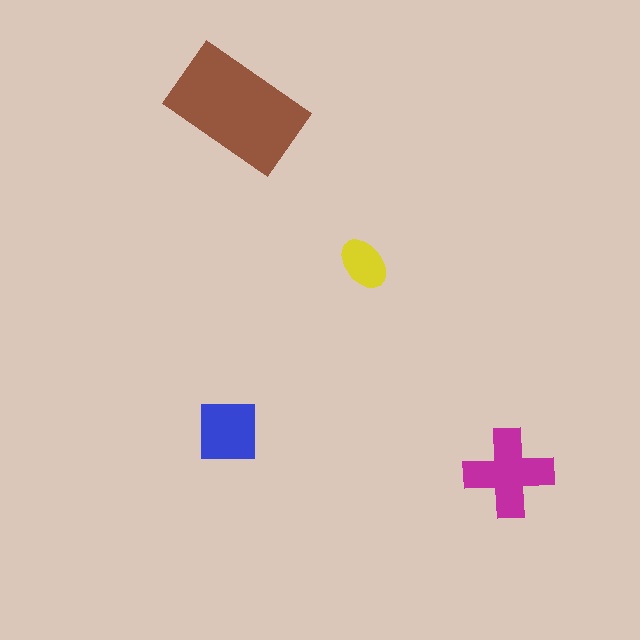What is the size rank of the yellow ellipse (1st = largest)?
4th.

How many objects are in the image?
There are 4 objects in the image.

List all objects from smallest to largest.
The yellow ellipse, the blue square, the magenta cross, the brown rectangle.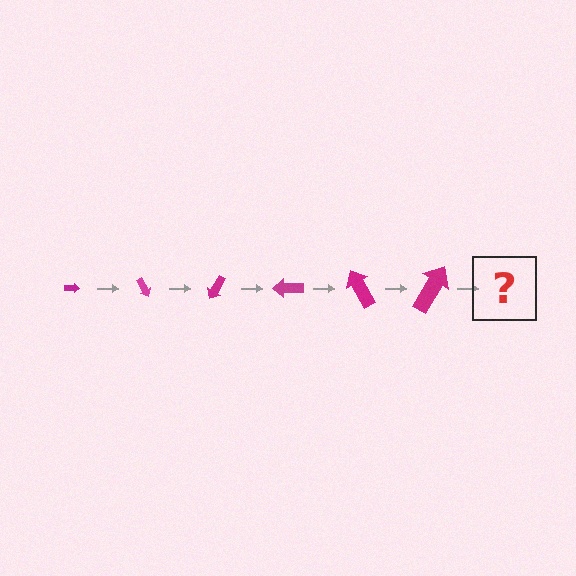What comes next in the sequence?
The next element should be an arrow, larger than the previous one and rotated 360 degrees from the start.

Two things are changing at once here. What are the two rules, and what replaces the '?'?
The two rules are that the arrow grows larger each step and it rotates 60 degrees each step. The '?' should be an arrow, larger than the previous one and rotated 360 degrees from the start.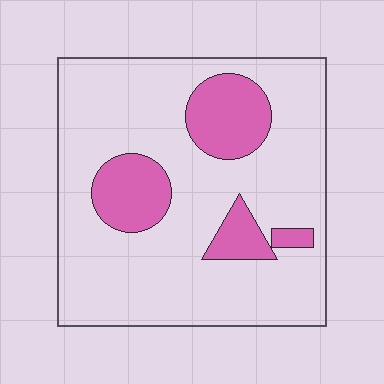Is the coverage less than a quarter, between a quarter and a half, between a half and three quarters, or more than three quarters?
Less than a quarter.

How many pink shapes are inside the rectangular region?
4.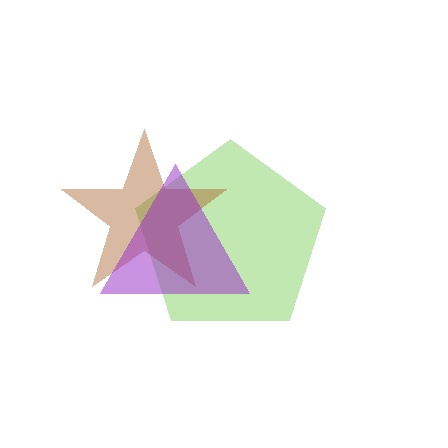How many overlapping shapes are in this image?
There are 3 overlapping shapes in the image.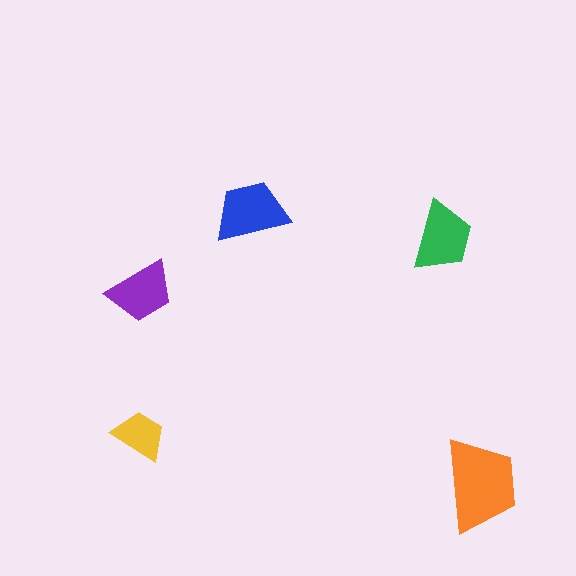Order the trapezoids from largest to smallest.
the orange one, the blue one, the green one, the purple one, the yellow one.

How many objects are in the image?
There are 5 objects in the image.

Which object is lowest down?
The orange trapezoid is bottommost.